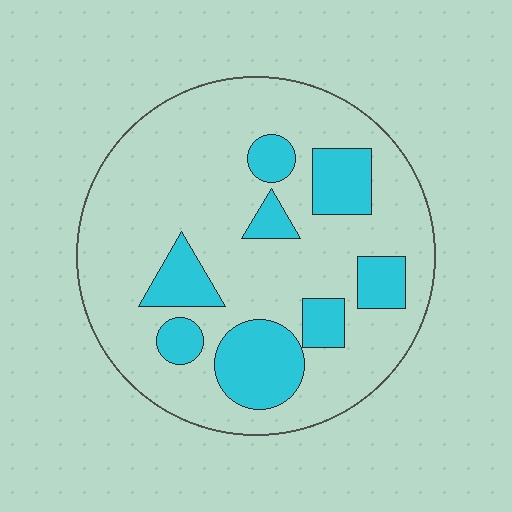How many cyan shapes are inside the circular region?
8.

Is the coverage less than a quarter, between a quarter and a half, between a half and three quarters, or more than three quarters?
Less than a quarter.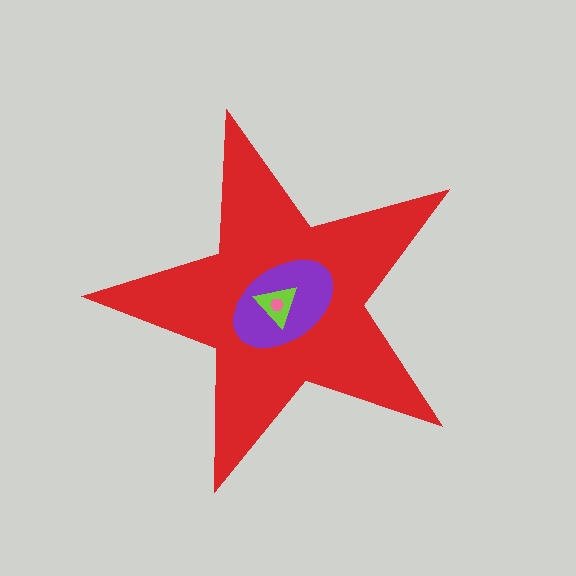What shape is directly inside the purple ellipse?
The lime triangle.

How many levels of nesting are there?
4.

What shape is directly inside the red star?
The purple ellipse.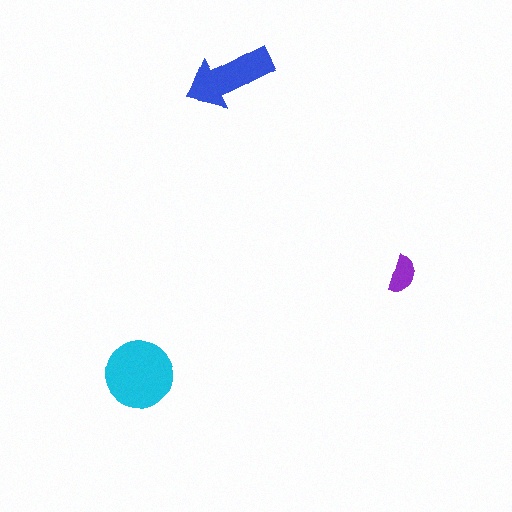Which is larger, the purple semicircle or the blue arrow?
The blue arrow.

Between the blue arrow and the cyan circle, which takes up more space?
The cyan circle.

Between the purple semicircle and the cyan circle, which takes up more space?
The cyan circle.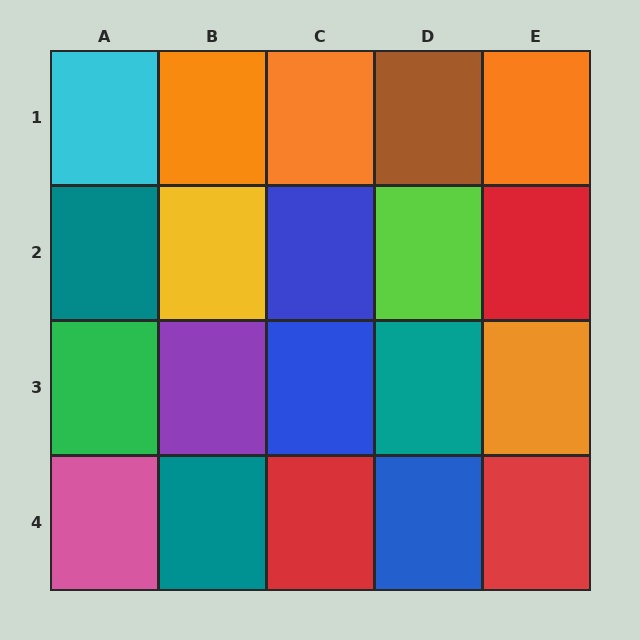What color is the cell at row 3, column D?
Teal.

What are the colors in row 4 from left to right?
Pink, teal, red, blue, red.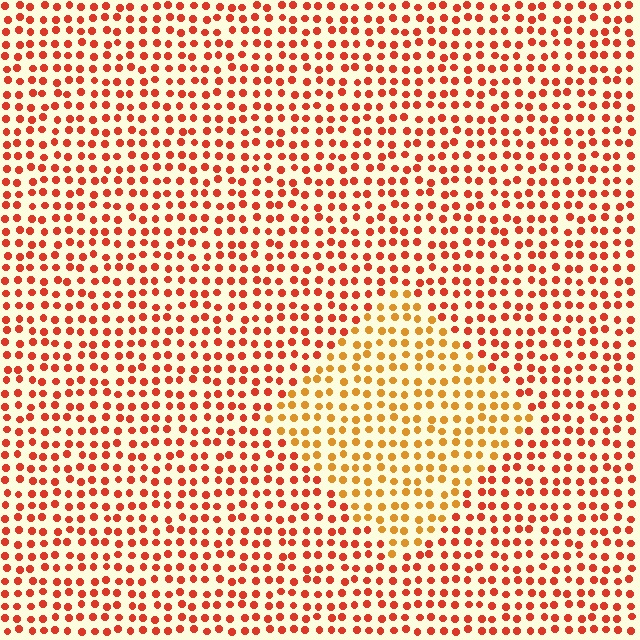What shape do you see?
I see a diamond.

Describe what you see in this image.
The image is filled with small red elements in a uniform arrangement. A diamond-shaped region is visible where the elements are tinted to a slightly different hue, forming a subtle color boundary.